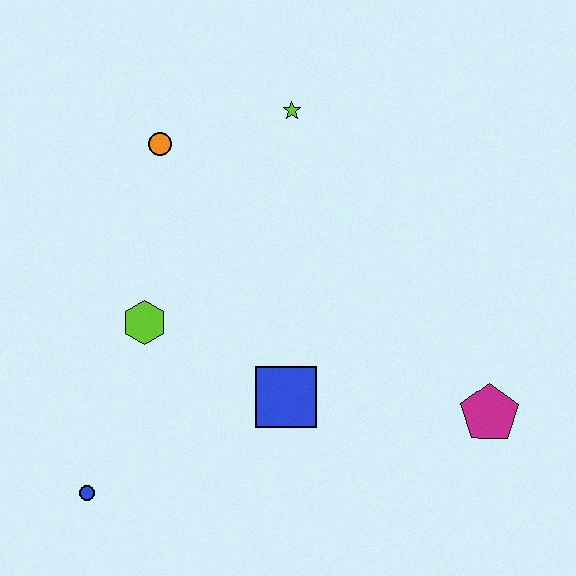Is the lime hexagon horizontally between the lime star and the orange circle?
No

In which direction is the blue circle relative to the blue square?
The blue circle is to the left of the blue square.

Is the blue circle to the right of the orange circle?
No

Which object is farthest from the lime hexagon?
The magenta pentagon is farthest from the lime hexagon.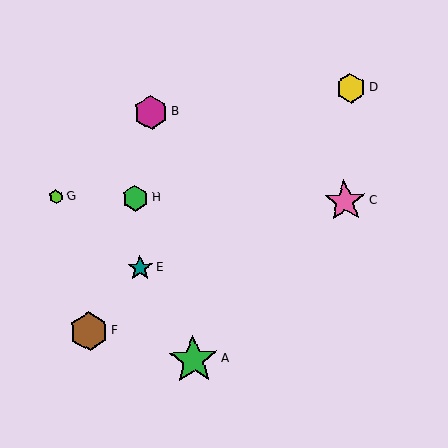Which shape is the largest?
The green star (labeled A) is the largest.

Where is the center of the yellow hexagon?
The center of the yellow hexagon is at (351, 88).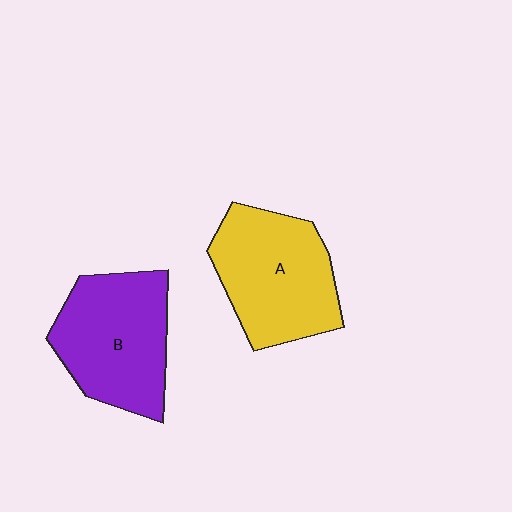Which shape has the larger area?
Shape A (yellow).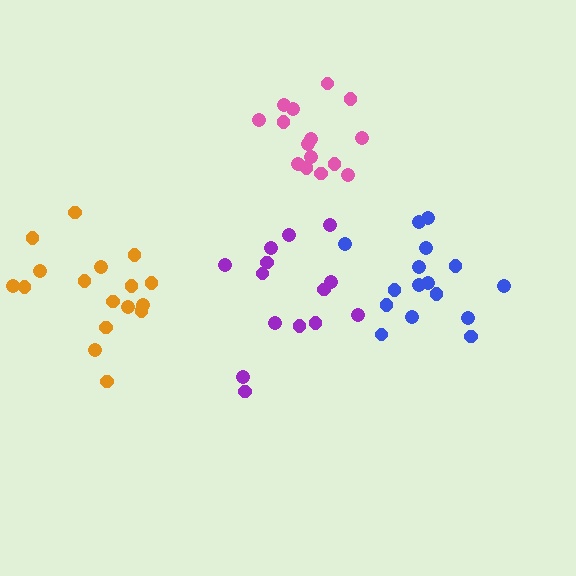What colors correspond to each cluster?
The clusters are colored: orange, blue, pink, purple.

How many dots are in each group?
Group 1: 17 dots, Group 2: 16 dots, Group 3: 15 dots, Group 4: 14 dots (62 total).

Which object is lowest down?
The purple cluster is bottommost.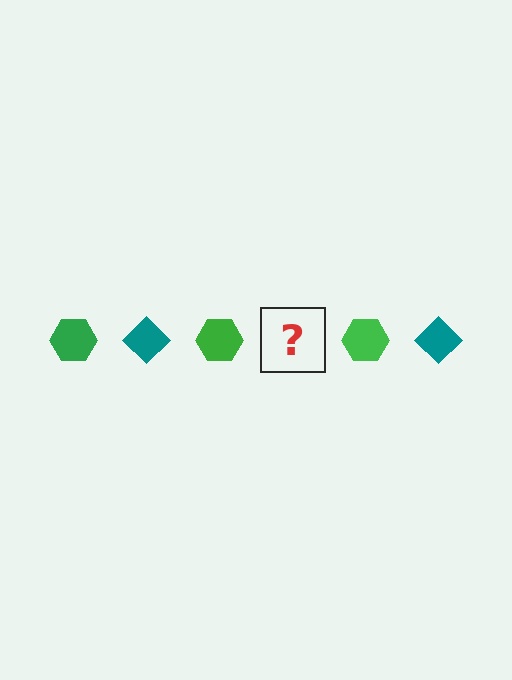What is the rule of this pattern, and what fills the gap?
The rule is that the pattern alternates between green hexagon and teal diamond. The gap should be filled with a teal diamond.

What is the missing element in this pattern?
The missing element is a teal diamond.